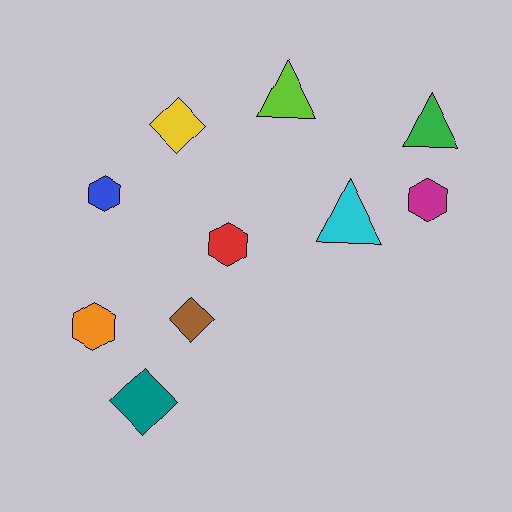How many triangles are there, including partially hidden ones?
There are 3 triangles.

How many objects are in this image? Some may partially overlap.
There are 10 objects.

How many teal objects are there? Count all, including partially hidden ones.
There is 1 teal object.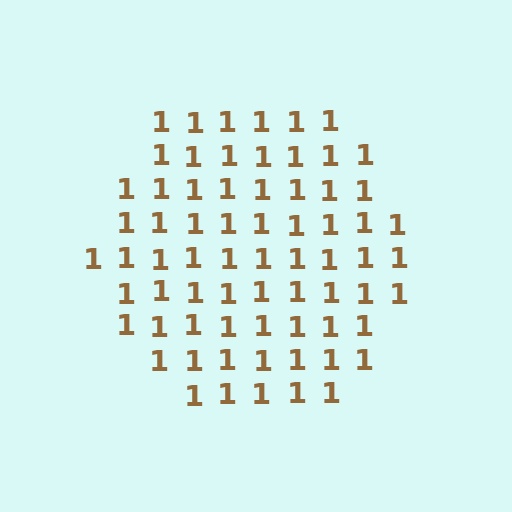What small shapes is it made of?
It is made of small digit 1's.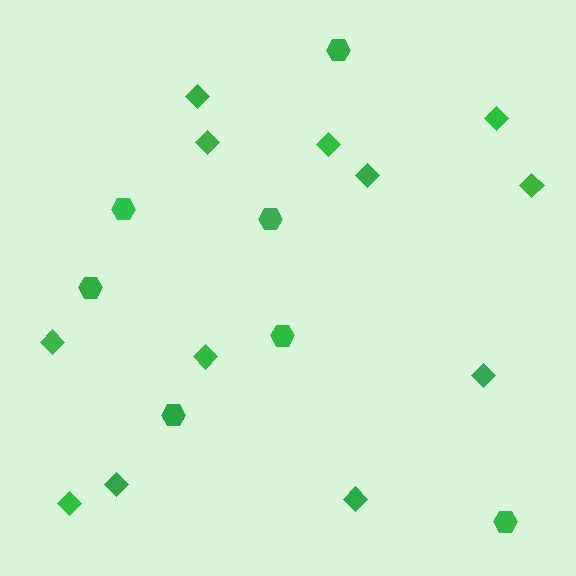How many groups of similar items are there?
There are 2 groups: one group of diamonds (12) and one group of hexagons (7).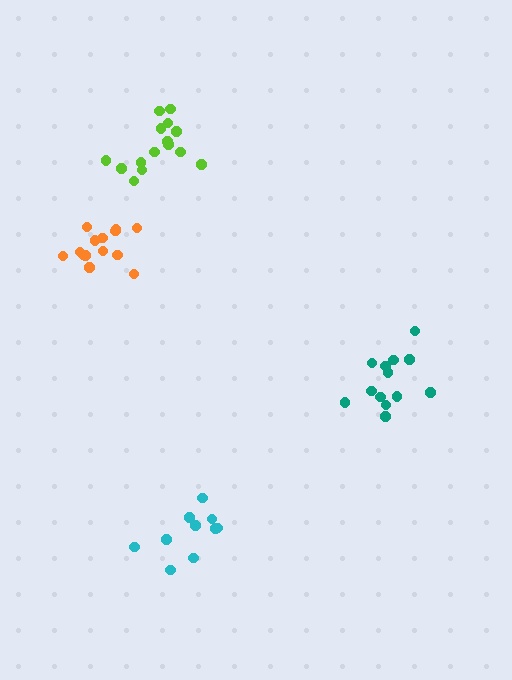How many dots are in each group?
Group 1: 14 dots, Group 2: 13 dots, Group 3: 10 dots, Group 4: 15 dots (52 total).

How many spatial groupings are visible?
There are 4 spatial groupings.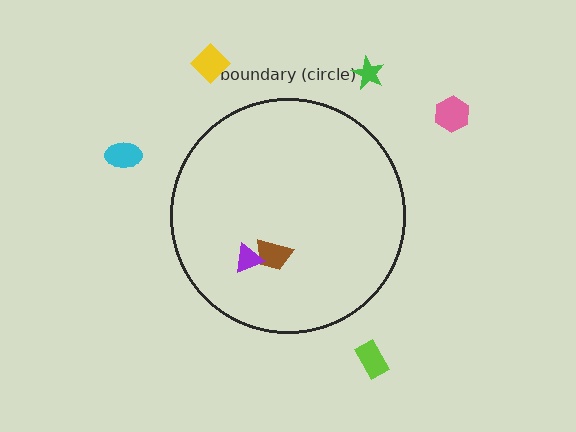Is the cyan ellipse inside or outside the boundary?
Outside.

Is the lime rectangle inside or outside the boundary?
Outside.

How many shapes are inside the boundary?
2 inside, 5 outside.